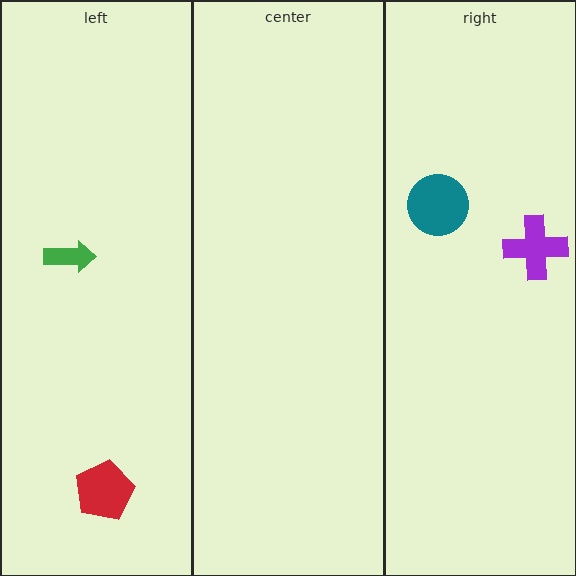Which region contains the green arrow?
The left region.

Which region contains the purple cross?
The right region.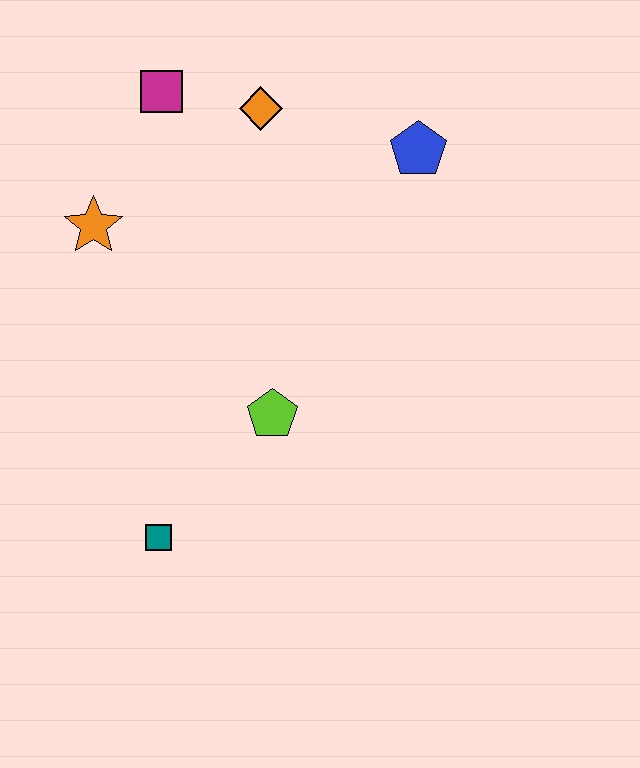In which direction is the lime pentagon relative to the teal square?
The lime pentagon is above the teal square.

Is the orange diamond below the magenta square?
Yes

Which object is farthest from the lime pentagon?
The magenta square is farthest from the lime pentagon.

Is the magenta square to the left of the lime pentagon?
Yes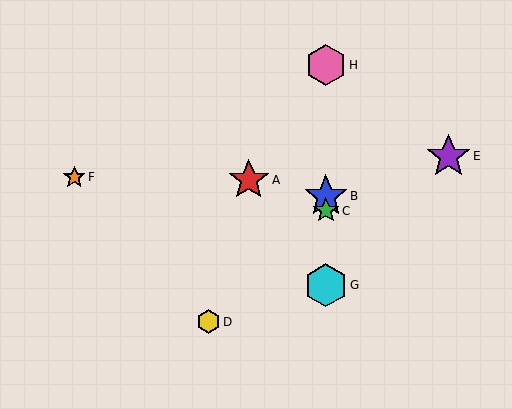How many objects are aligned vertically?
4 objects (B, C, G, H) are aligned vertically.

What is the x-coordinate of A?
Object A is at x≈249.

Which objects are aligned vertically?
Objects B, C, G, H are aligned vertically.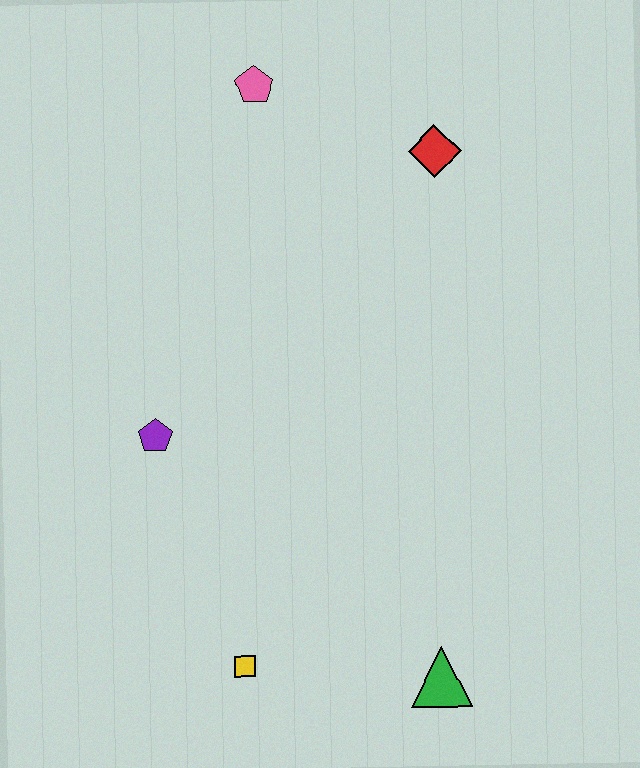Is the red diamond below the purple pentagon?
No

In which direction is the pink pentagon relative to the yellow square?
The pink pentagon is above the yellow square.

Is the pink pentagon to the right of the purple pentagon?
Yes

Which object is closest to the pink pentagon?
The red diamond is closest to the pink pentagon.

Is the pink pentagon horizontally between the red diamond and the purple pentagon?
Yes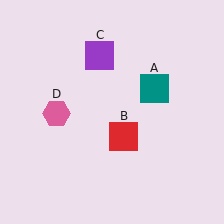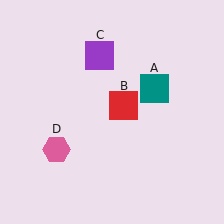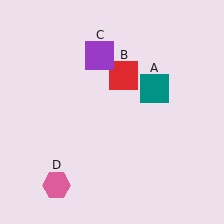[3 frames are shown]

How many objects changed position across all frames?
2 objects changed position: red square (object B), pink hexagon (object D).